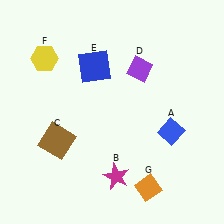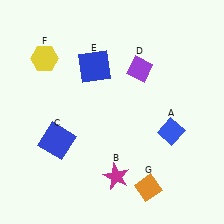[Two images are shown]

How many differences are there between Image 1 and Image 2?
There is 1 difference between the two images.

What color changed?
The square (C) changed from brown in Image 1 to blue in Image 2.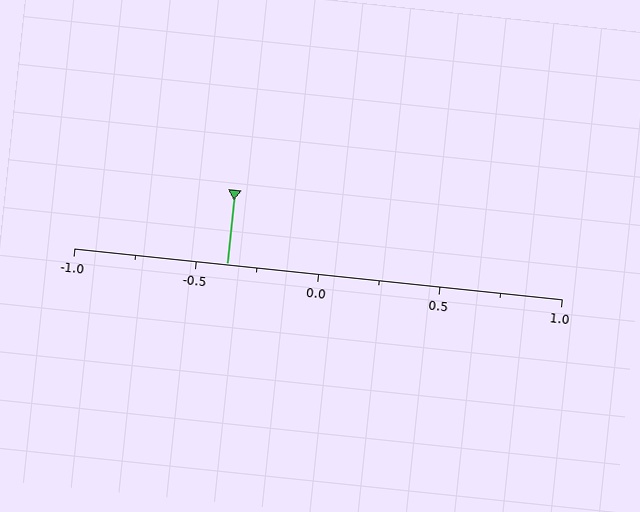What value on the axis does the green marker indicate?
The marker indicates approximately -0.38.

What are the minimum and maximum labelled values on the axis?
The axis runs from -1.0 to 1.0.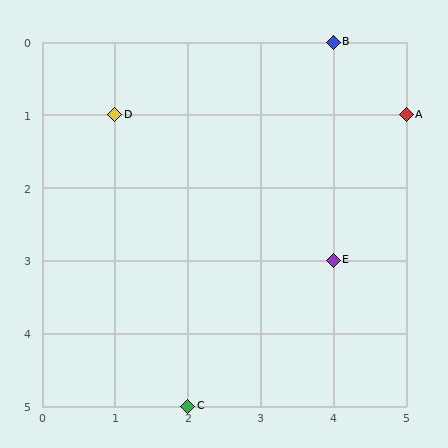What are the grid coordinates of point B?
Point B is at grid coordinates (4, 0).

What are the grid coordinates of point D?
Point D is at grid coordinates (1, 1).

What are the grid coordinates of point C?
Point C is at grid coordinates (2, 5).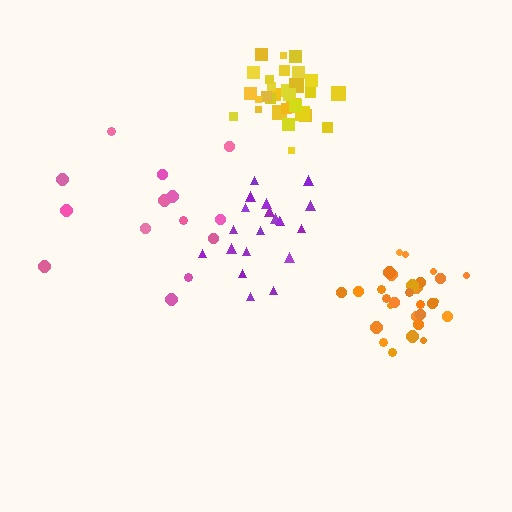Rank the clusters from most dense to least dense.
yellow, orange, purple, pink.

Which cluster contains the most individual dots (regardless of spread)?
Yellow (33).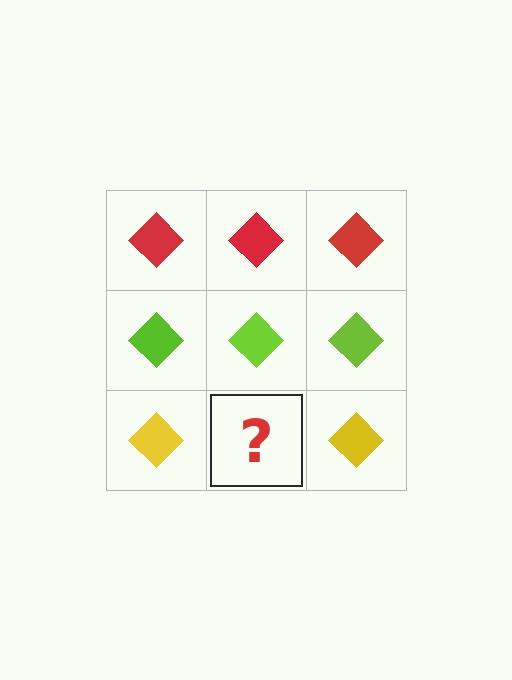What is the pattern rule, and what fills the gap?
The rule is that each row has a consistent color. The gap should be filled with a yellow diamond.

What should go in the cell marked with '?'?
The missing cell should contain a yellow diamond.